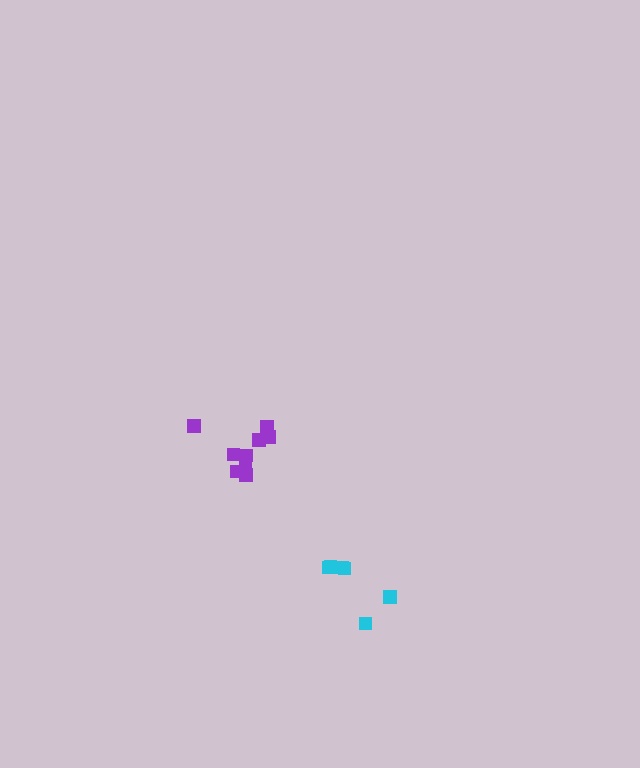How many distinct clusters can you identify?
There are 2 distinct clusters.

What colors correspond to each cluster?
The clusters are colored: cyan, purple.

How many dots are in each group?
Group 1: 6 dots, Group 2: 9 dots (15 total).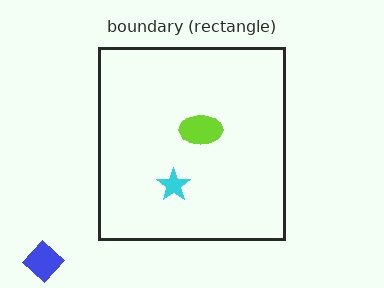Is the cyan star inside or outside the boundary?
Inside.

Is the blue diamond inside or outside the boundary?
Outside.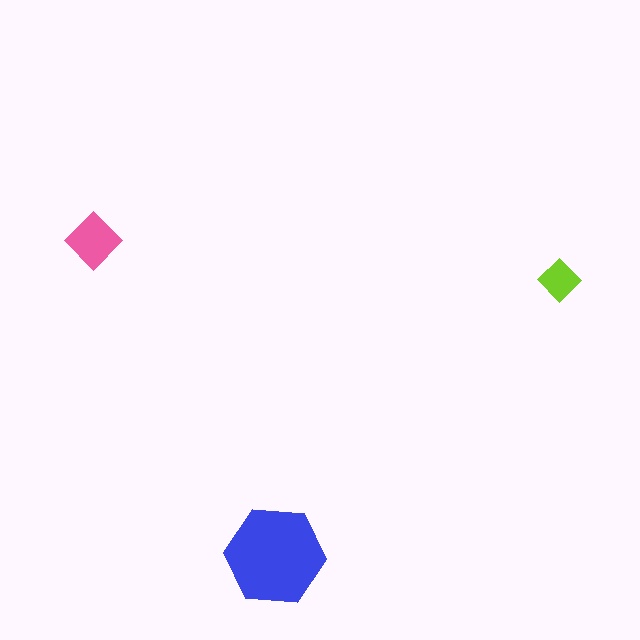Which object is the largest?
The blue hexagon.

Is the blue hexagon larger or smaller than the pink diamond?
Larger.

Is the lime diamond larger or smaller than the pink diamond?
Smaller.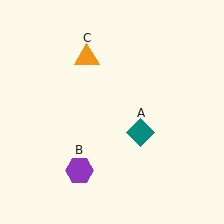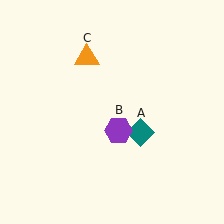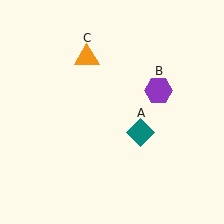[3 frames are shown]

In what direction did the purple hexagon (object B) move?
The purple hexagon (object B) moved up and to the right.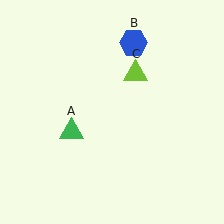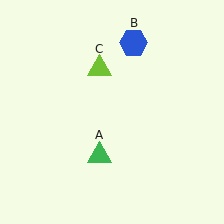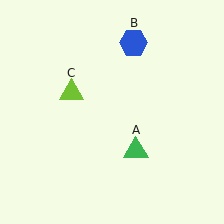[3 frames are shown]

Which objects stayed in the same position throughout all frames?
Blue hexagon (object B) remained stationary.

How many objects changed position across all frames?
2 objects changed position: green triangle (object A), lime triangle (object C).